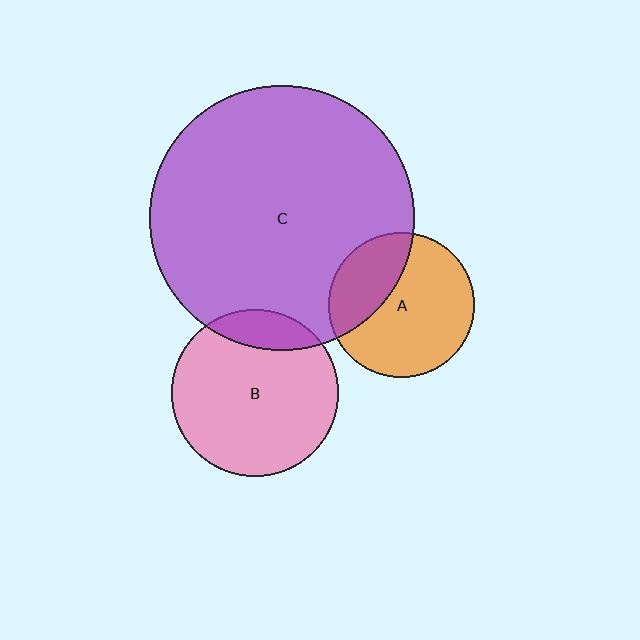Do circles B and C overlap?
Yes.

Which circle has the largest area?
Circle C (purple).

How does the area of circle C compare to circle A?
Approximately 3.3 times.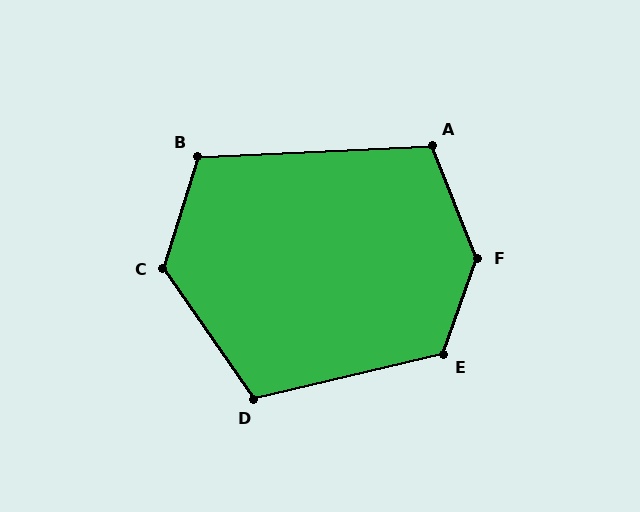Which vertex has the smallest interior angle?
A, at approximately 109 degrees.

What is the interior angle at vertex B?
Approximately 110 degrees (obtuse).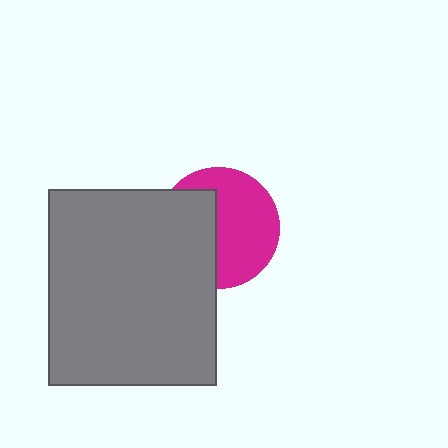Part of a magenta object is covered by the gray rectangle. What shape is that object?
It is a circle.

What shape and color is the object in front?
The object in front is a gray rectangle.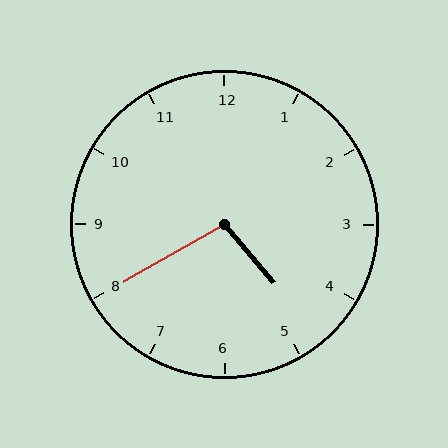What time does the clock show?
4:40.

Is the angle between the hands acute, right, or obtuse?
It is obtuse.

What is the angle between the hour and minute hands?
Approximately 100 degrees.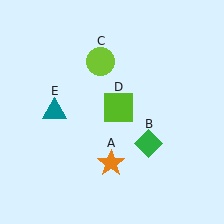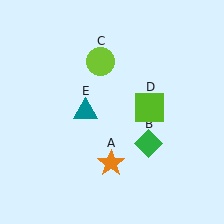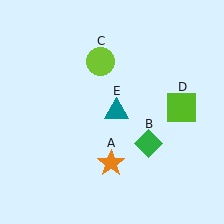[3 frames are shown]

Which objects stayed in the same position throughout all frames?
Orange star (object A) and green diamond (object B) and lime circle (object C) remained stationary.